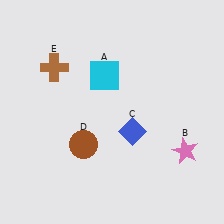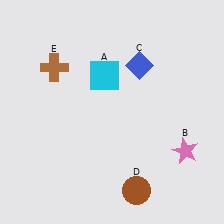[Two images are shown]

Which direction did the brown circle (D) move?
The brown circle (D) moved right.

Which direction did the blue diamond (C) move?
The blue diamond (C) moved up.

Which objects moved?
The objects that moved are: the blue diamond (C), the brown circle (D).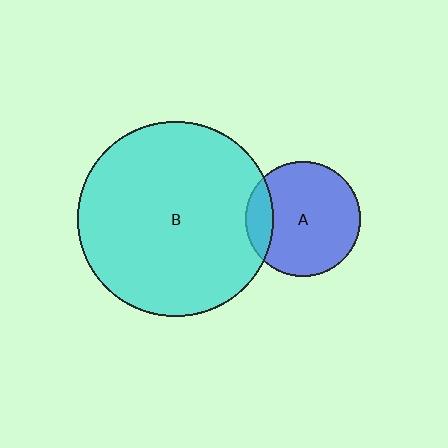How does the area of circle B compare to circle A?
Approximately 2.9 times.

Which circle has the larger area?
Circle B (cyan).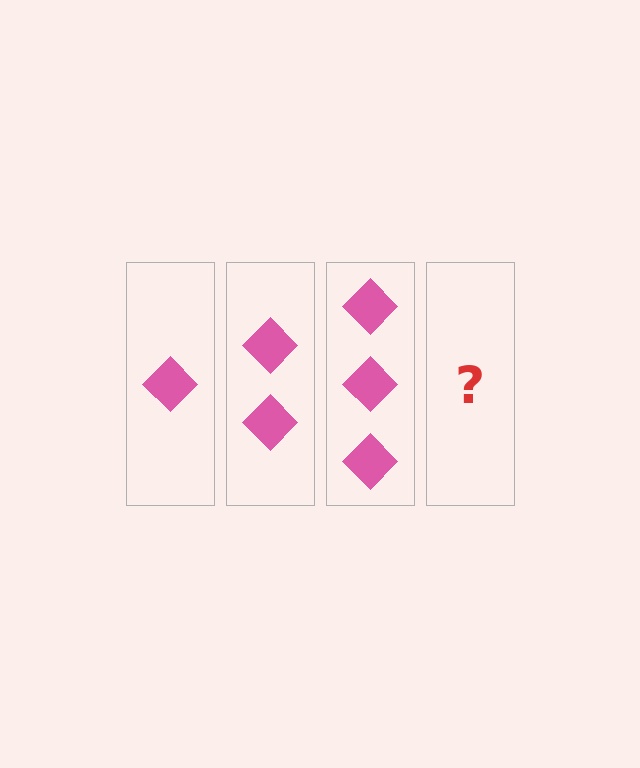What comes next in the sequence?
The next element should be 4 diamonds.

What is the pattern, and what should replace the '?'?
The pattern is that each step adds one more diamond. The '?' should be 4 diamonds.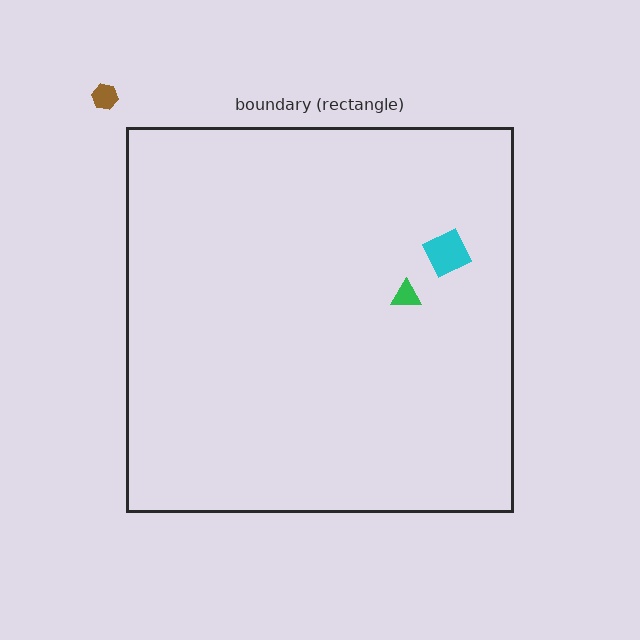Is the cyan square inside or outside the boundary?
Inside.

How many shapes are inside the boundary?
2 inside, 1 outside.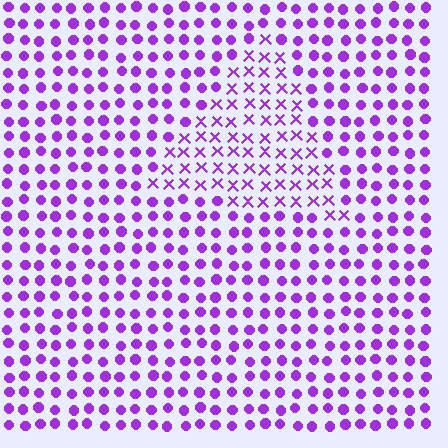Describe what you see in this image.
The image is filled with small purple elements arranged in a uniform grid. A triangle-shaped region contains X marks, while the surrounding area contains circles. The boundary is defined purely by the change in element shape.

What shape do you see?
I see a triangle.